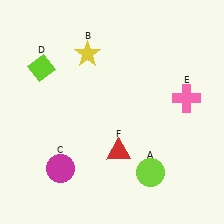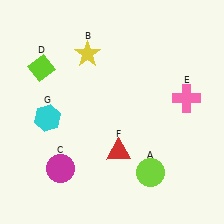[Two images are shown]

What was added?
A cyan hexagon (G) was added in Image 2.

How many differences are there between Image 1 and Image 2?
There is 1 difference between the two images.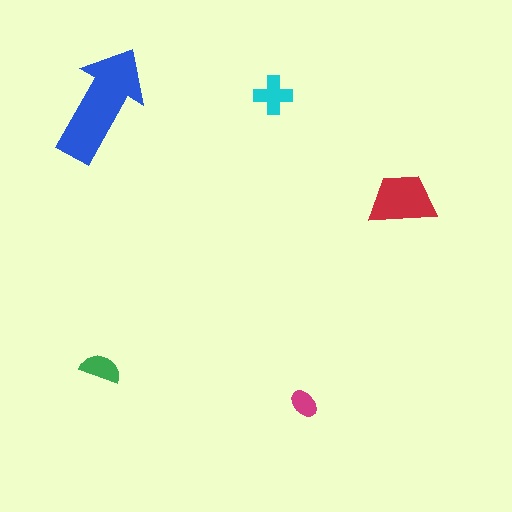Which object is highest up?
The cyan cross is topmost.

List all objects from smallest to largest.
The magenta ellipse, the green semicircle, the cyan cross, the red trapezoid, the blue arrow.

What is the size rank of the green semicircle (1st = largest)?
4th.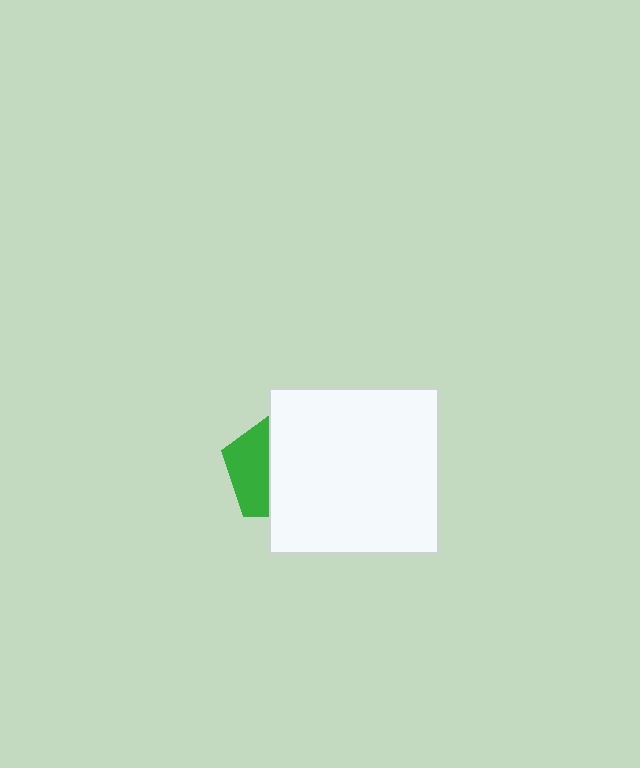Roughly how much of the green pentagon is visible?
A small part of it is visible (roughly 40%).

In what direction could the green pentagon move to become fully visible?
The green pentagon could move left. That would shift it out from behind the white rectangle entirely.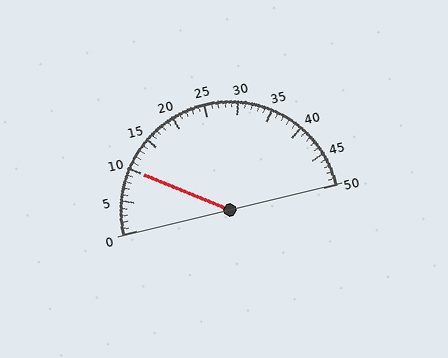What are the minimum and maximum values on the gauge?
The gauge ranges from 0 to 50.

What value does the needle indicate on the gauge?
The needle indicates approximately 10.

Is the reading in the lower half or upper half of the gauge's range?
The reading is in the lower half of the range (0 to 50).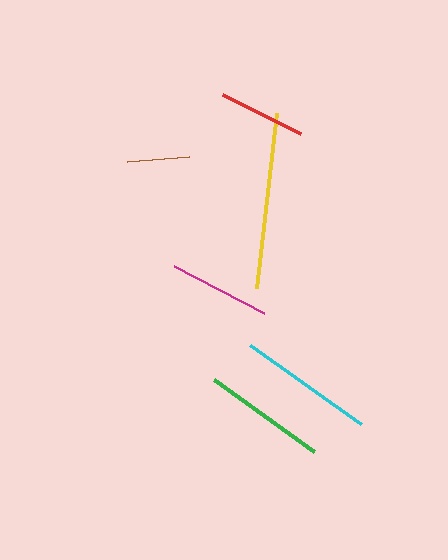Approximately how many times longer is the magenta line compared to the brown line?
The magenta line is approximately 1.6 times the length of the brown line.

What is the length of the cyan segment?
The cyan segment is approximately 137 pixels long.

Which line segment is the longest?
The yellow line is the longest at approximately 176 pixels.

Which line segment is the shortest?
The brown line is the shortest at approximately 62 pixels.